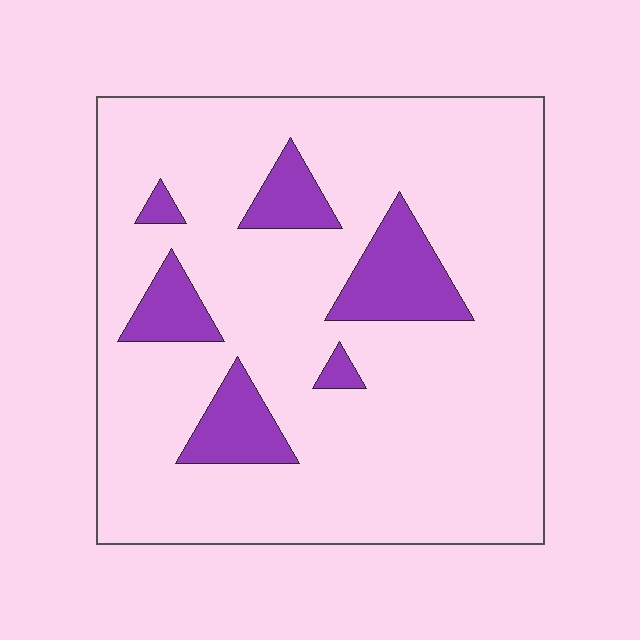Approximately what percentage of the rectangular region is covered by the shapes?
Approximately 15%.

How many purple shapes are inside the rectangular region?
6.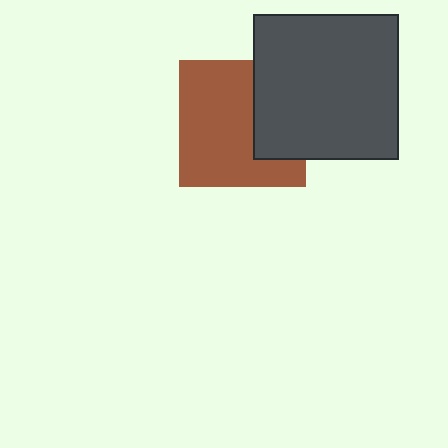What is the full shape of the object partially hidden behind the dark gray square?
The partially hidden object is a brown square.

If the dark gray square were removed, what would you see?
You would see the complete brown square.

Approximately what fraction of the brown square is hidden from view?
Roughly 32% of the brown square is hidden behind the dark gray square.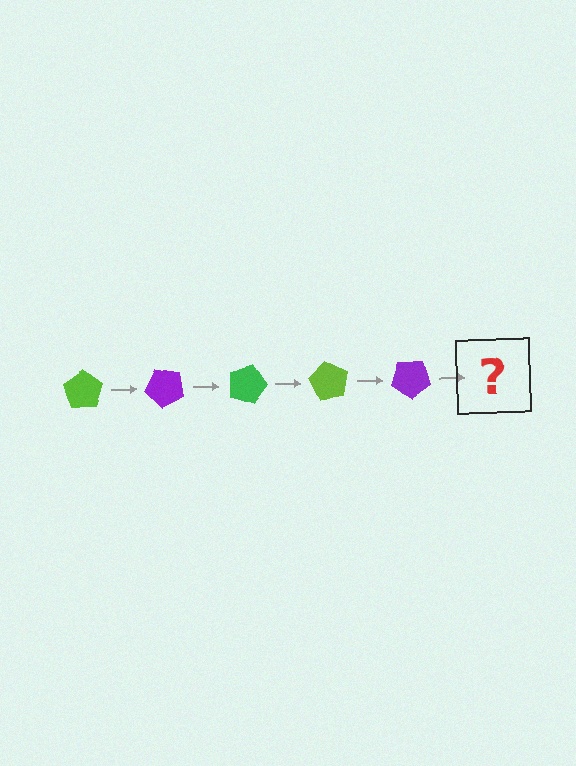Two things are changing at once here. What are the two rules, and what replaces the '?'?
The two rules are that it rotates 45 degrees each step and the color cycles through lime, purple, and green. The '?' should be a green pentagon, rotated 225 degrees from the start.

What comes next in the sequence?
The next element should be a green pentagon, rotated 225 degrees from the start.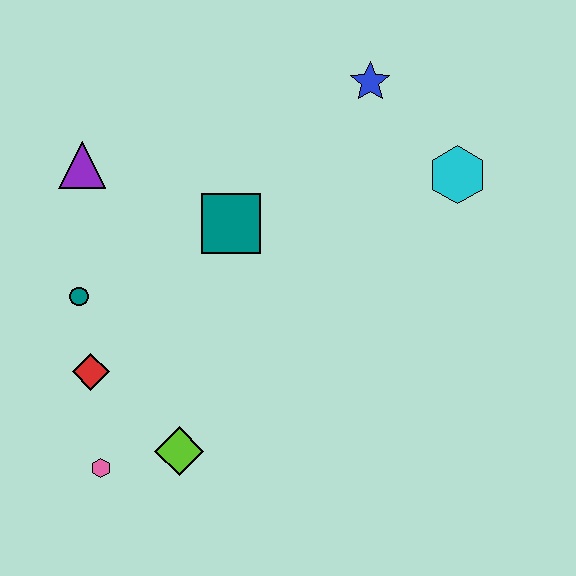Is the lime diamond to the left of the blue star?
Yes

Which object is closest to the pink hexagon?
The lime diamond is closest to the pink hexagon.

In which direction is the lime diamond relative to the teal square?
The lime diamond is below the teal square.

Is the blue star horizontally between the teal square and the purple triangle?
No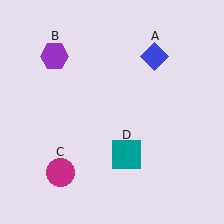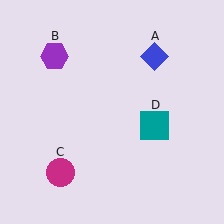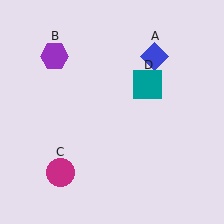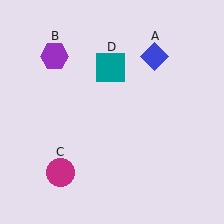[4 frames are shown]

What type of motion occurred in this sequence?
The teal square (object D) rotated counterclockwise around the center of the scene.